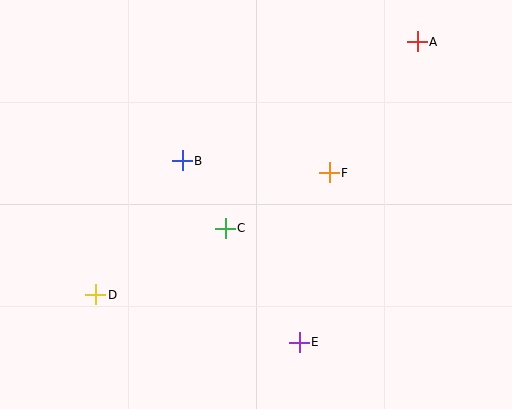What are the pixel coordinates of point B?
Point B is at (182, 161).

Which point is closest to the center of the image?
Point C at (225, 228) is closest to the center.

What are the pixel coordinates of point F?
Point F is at (329, 173).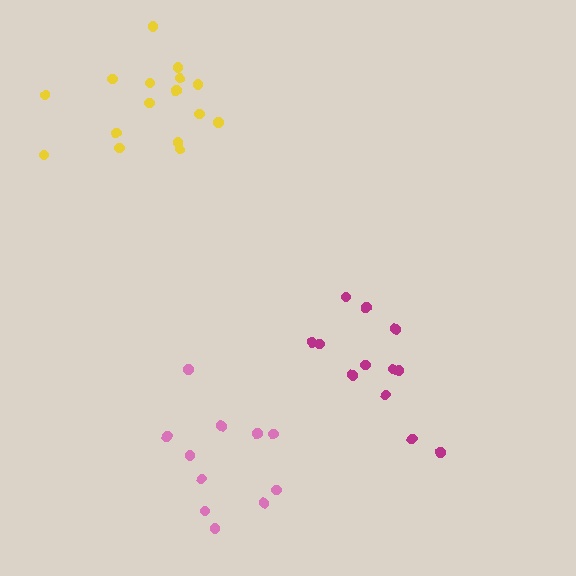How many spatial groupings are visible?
There are 3 spatial groupings.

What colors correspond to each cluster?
The clusters are colored: pink, magenta, yellow.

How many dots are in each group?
Group 1: 11 dots, Group 2: 12 dots, Group 3: 16 dots (39 total).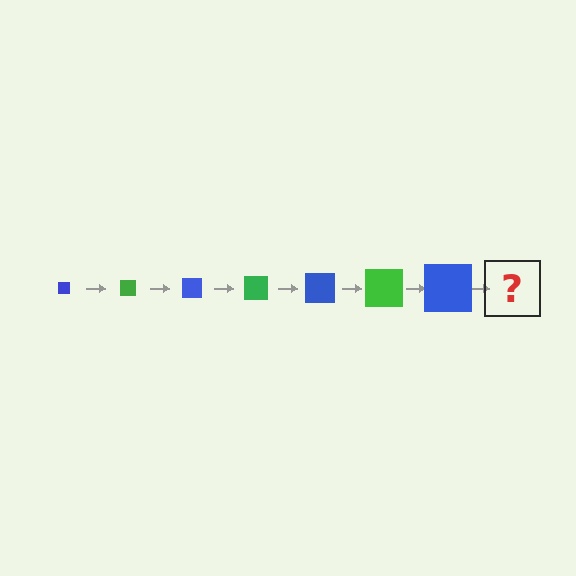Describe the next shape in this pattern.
It should be a green square, larger than the previous one.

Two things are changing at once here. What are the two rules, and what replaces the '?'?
The two rules are that the square grows larger each step and the color cycles through blue and green. The '?' should be a green square, larger than the previous one.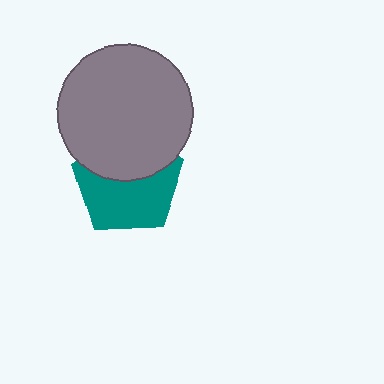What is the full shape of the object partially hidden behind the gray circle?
The partially hidden object is a teal pentagon.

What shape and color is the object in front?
The object in front is a gray circle.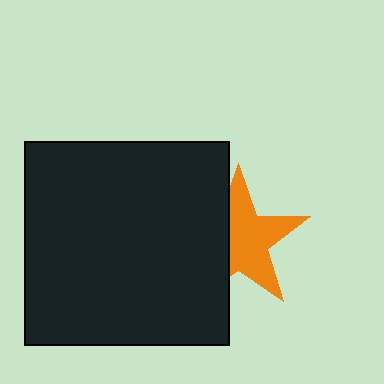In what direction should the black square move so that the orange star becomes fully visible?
The black square should move left. That is the shortest direction to clear the overlap and leave the orange star fully visible.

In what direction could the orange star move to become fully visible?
The orange star could move right. That would shift it out from behind the black square entirely.